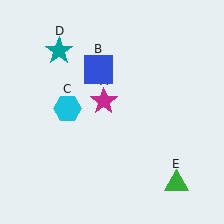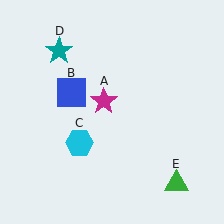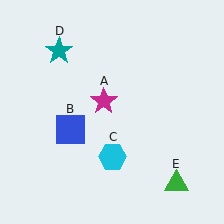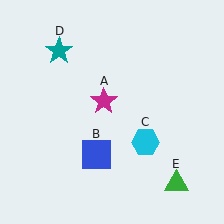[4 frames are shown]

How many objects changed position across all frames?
2 objects changed position: blue square (object B), cyan hexagon (object C).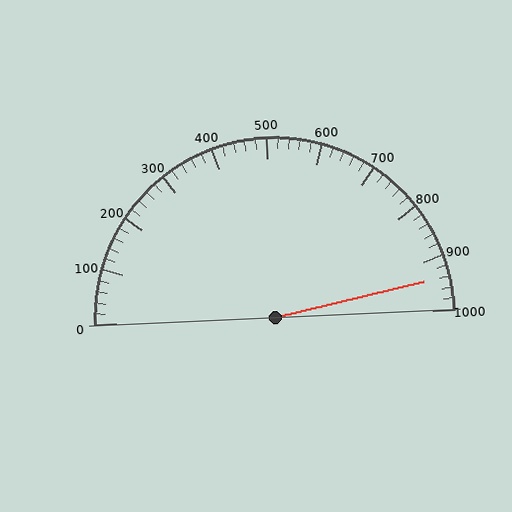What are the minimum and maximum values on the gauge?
The gauge ranges from 0 to 1000.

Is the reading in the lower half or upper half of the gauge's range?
The reading is in the upper half of the range (0 to 1000).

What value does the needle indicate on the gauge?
The needle indicates approximately 940.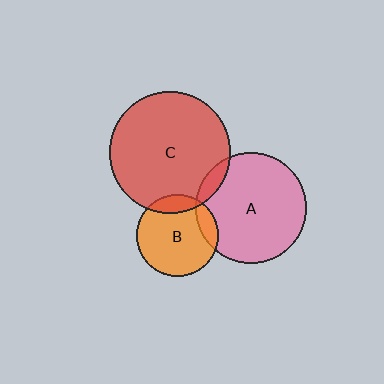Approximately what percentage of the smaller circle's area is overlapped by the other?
Approximately 15%.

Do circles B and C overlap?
Yes.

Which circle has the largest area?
Circle C (red).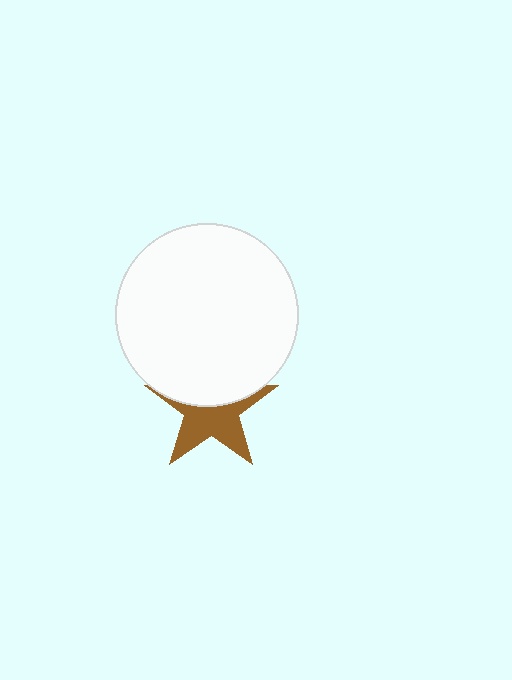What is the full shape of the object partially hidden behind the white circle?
The partially hidden object is a brown star.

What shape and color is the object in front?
The object in front is a white circle.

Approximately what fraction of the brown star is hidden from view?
Roughly 44% of the brown star is hidden behind the white circle.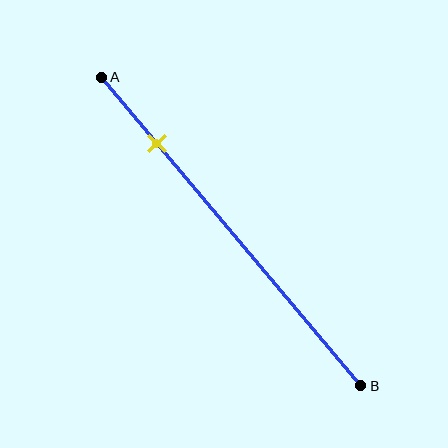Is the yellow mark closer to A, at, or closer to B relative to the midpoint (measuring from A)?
The yellow mark is closer to point A than the midpoint of segment AB.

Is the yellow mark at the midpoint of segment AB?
No, the mark is at about 20% from A, not at the 50% midpoint.